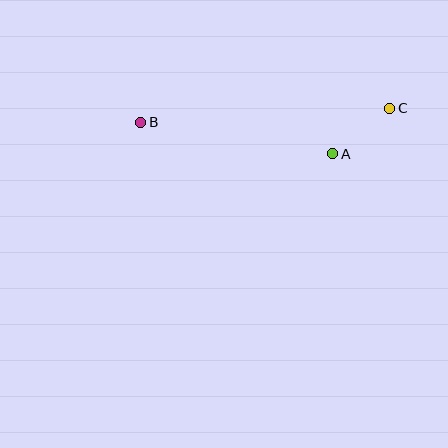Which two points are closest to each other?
Points A and C are closest to each other.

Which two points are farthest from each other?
Points B and C are farthest from each other.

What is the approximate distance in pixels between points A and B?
The distance between A and B is approximately 194 pixels.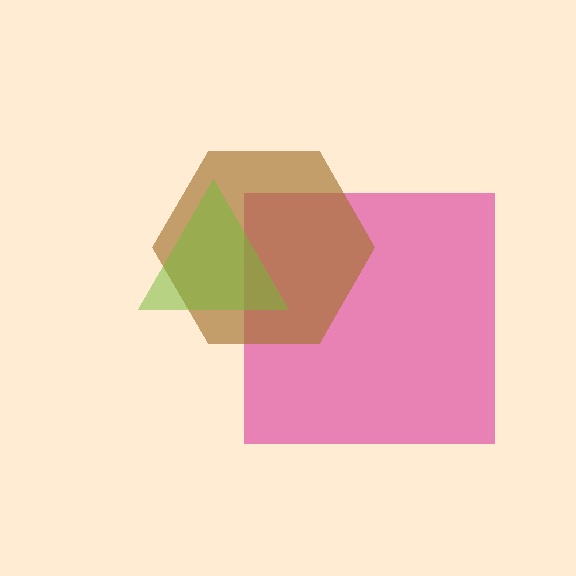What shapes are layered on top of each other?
The layered shapes are: a magenta square, a brown hexagon, a lime triangle.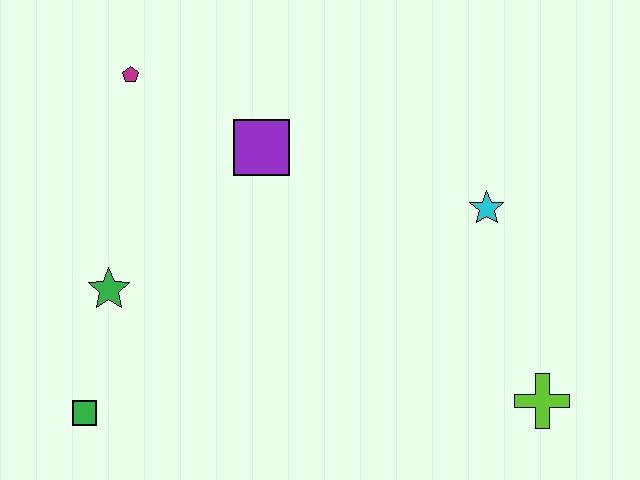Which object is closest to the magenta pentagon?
The purple square is closest to the magenta pentagon.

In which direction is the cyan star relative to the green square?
The cyan star is to the right of the green square.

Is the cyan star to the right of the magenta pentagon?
Yes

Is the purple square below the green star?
No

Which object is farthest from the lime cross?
The magenta pentagon is farthest from the lime cross.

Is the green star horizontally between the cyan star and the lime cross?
No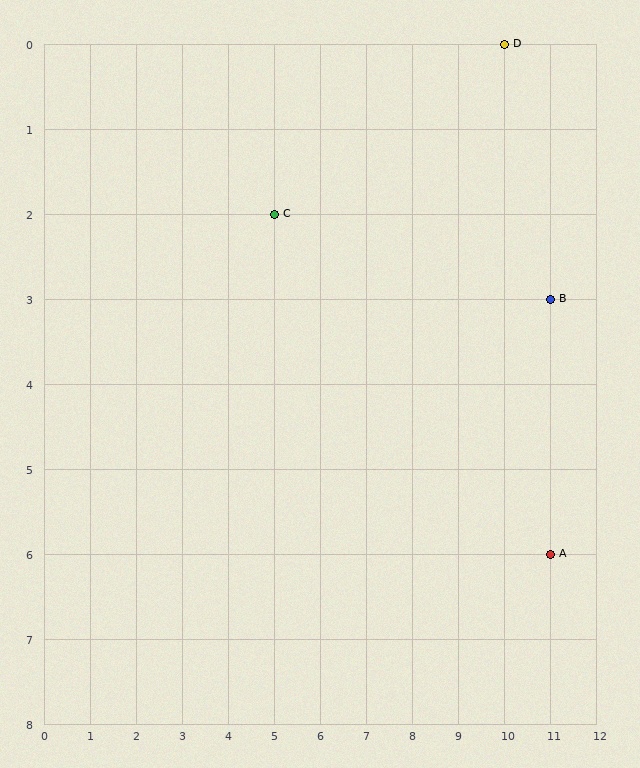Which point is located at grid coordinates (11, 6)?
Point A is at (11, 6).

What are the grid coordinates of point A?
Point A is at grid coordinates (11, 6).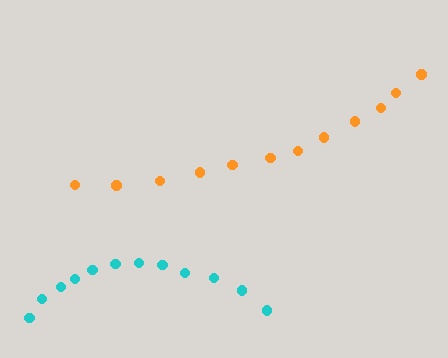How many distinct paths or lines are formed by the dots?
There are 2 distinct paths.